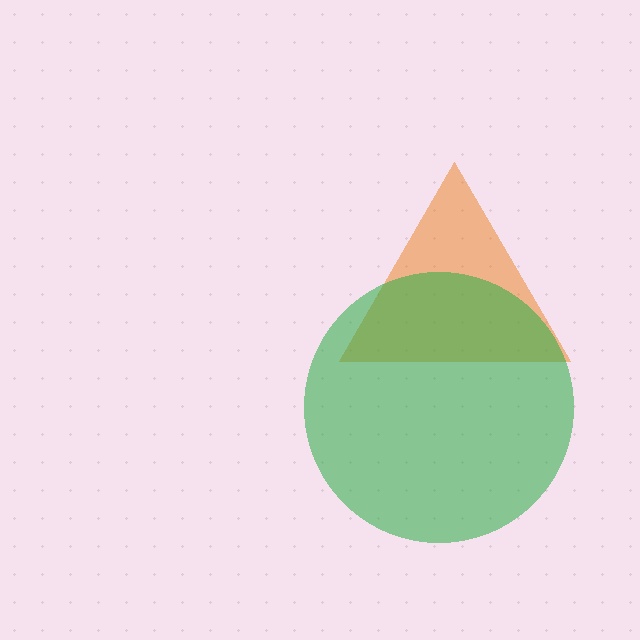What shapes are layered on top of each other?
The layered shapes are: an orange triangle, a green circle.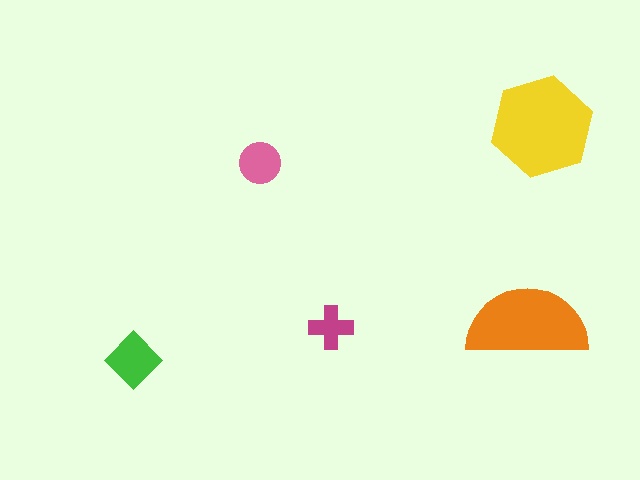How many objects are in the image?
There are 5 objects in the image.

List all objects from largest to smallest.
The yellow hexagon, the orange semicircle, the green diamond, the pink circle, the magenta cross.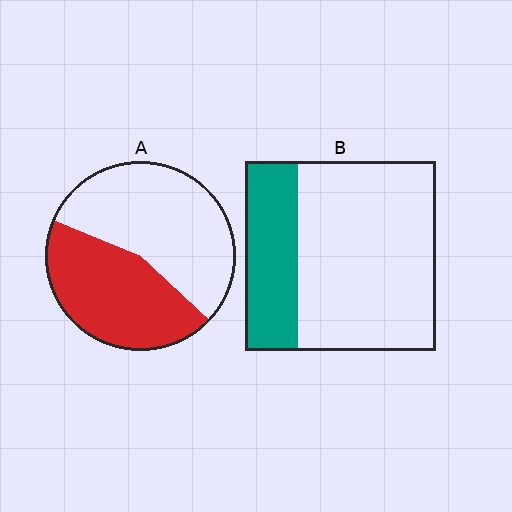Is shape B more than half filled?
No.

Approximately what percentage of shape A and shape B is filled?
A is approximately 45% and B is approximately 30%.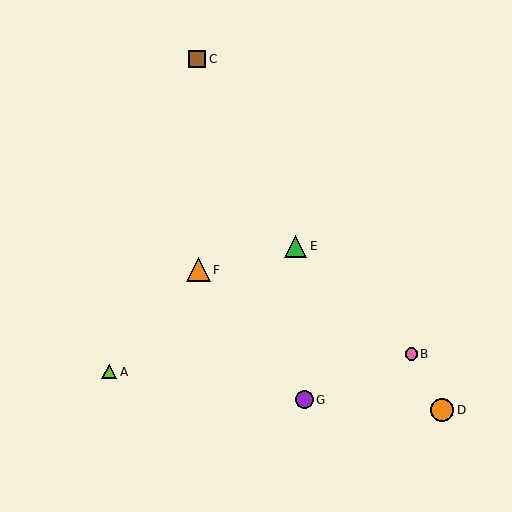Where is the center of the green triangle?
The center of the green triangle is at (295, 246).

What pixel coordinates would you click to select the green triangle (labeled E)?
Click at (295, 246) to select the green triangle E.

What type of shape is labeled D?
Shape D is an orange circle.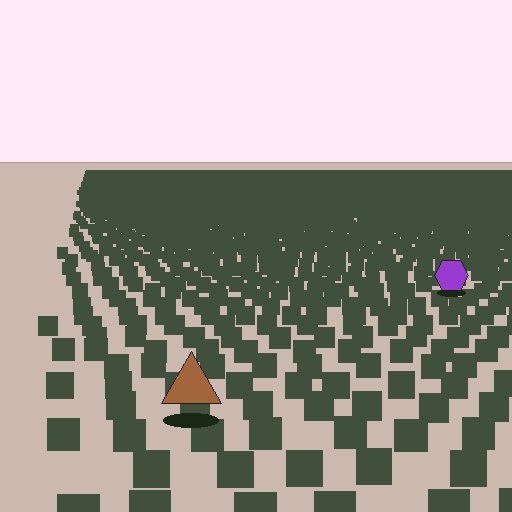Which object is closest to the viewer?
The brown triangle is closest. The texture marks near it are larger and more spread out.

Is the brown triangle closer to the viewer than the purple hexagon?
Yes. The brown triangle is closer — you can tell from the texture gradient: the ground texture is coarser near it.